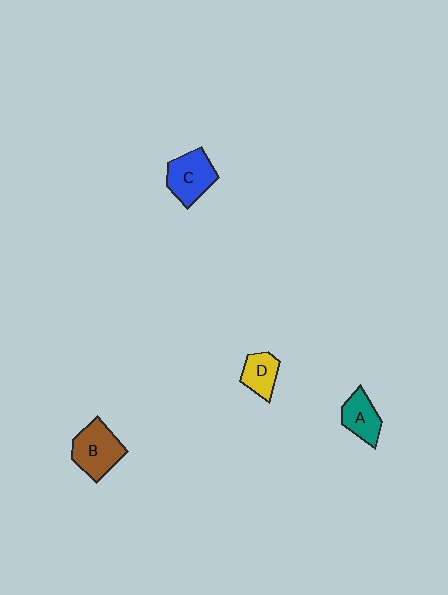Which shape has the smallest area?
Shape D (yellow).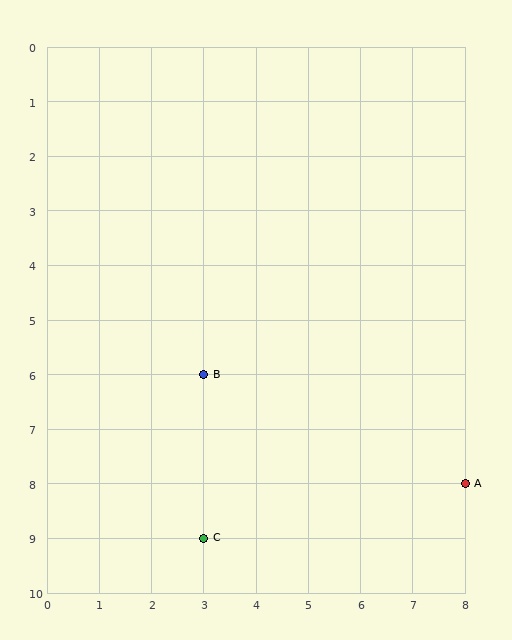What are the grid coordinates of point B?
Point B is at grid coordinates (3, 6).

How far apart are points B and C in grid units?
Points B and C are 3 rows apart.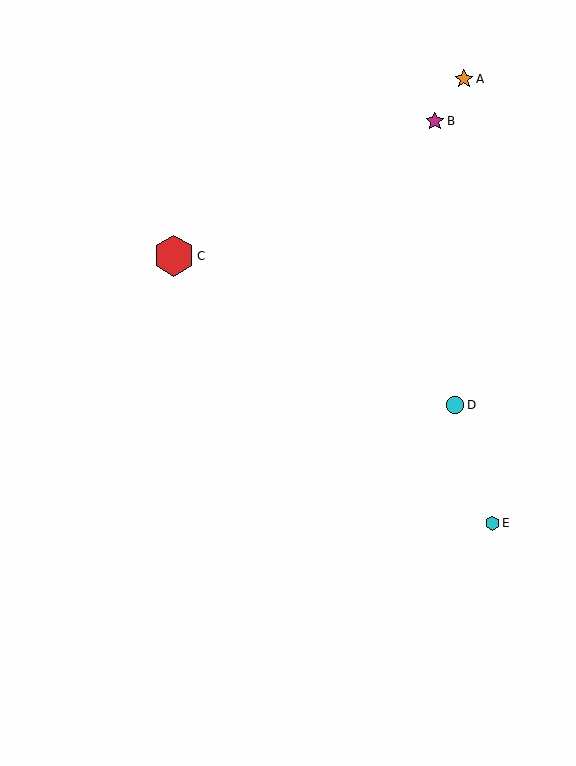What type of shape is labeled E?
Shape E is a cyan hexagon.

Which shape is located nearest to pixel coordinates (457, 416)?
The cyan circle (labeled D) at (455, 405) is nearest to that location.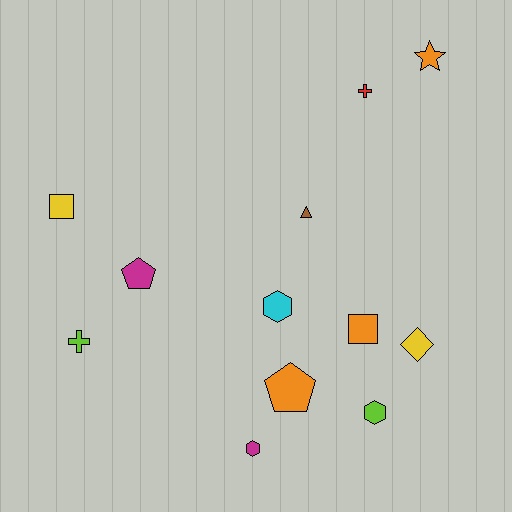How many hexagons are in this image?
There are 3 hexagons.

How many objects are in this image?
There are 12 objects.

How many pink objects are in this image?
There are no pink objects.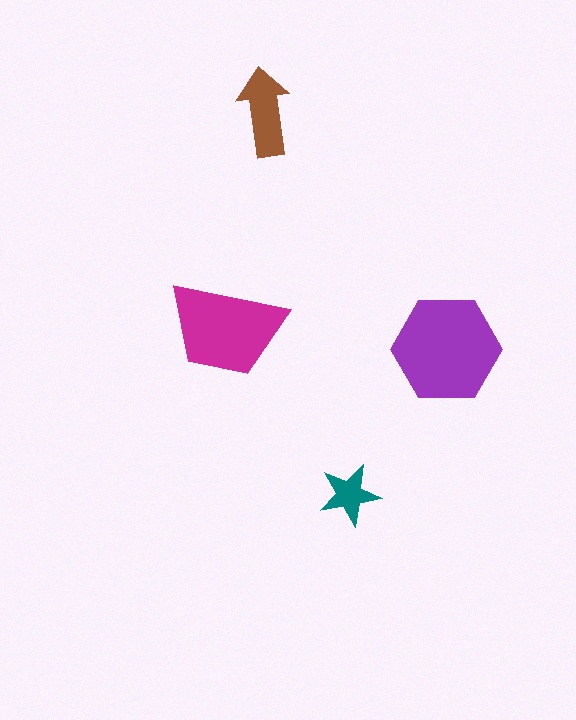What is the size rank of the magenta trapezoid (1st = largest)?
2nd.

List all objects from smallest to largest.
The teal star, the brown arrow, the magenta trapezoid, the purple hexagon.